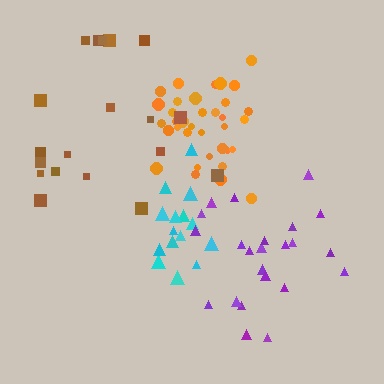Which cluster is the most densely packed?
Orange.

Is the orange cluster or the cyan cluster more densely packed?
Orange.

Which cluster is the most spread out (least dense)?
Brown.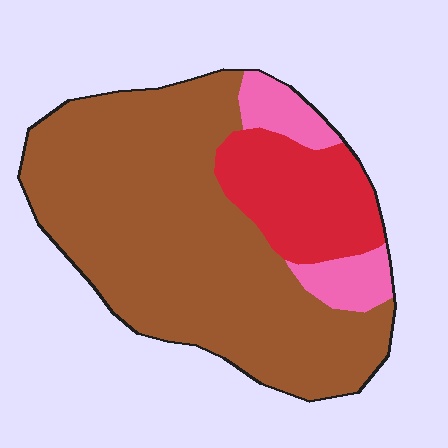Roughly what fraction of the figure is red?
Red covers roughly 20% of the figure.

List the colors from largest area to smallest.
From largest to smallest: brown, red, pink.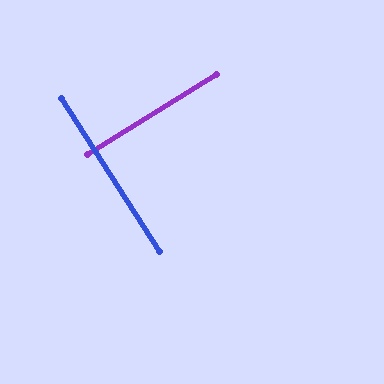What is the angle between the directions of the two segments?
Approximately 89 degrees.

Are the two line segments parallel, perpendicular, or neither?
Perpendicular — they meet at approximately 89°.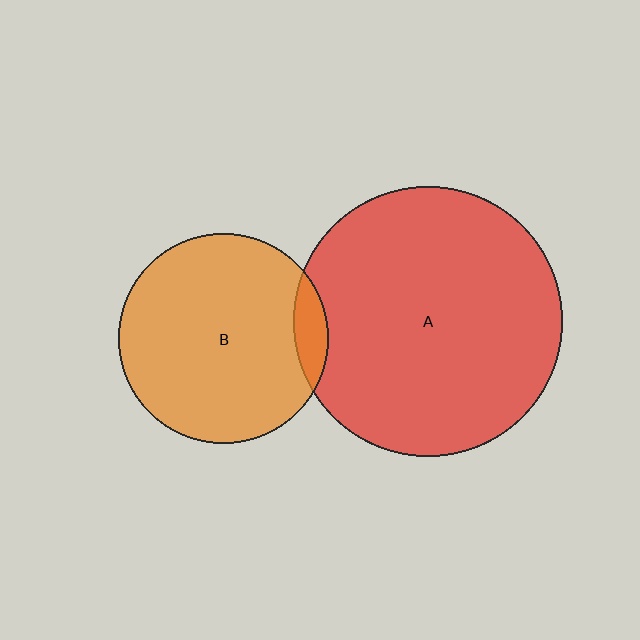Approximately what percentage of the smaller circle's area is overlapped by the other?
Approximately 10%.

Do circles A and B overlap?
Yes.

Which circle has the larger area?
Circle A (red).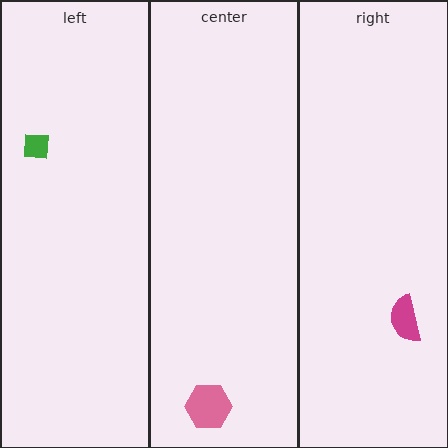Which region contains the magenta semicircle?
The right region.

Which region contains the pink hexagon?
The center region.